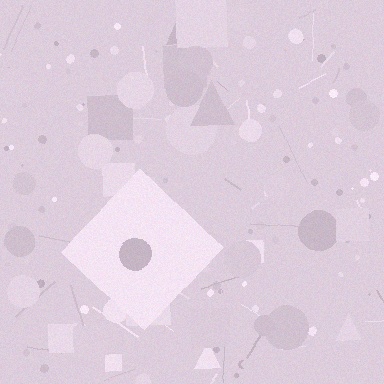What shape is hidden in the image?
A diamond is hidden in the image.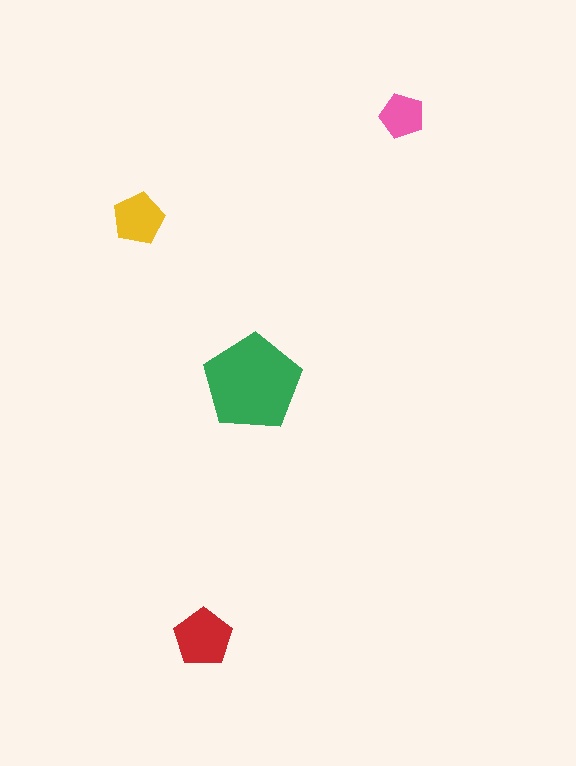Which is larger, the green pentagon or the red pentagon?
The green one.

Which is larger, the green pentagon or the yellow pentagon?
The green one.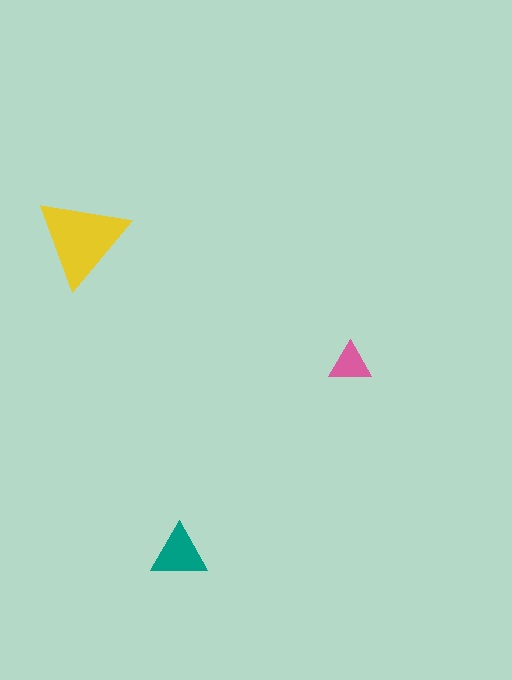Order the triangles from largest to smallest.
the yellow one, the teal one, the pink one.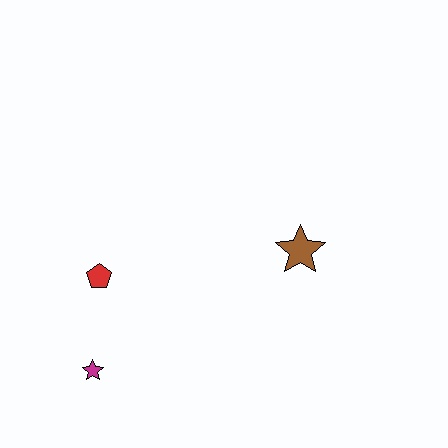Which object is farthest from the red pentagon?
The brown star is farthest from the red pentagon.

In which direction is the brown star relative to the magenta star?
The brown star is to the right of the magenta star.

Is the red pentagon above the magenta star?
Yes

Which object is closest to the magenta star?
The red pentagon is closest to the magenta star.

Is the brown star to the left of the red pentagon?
No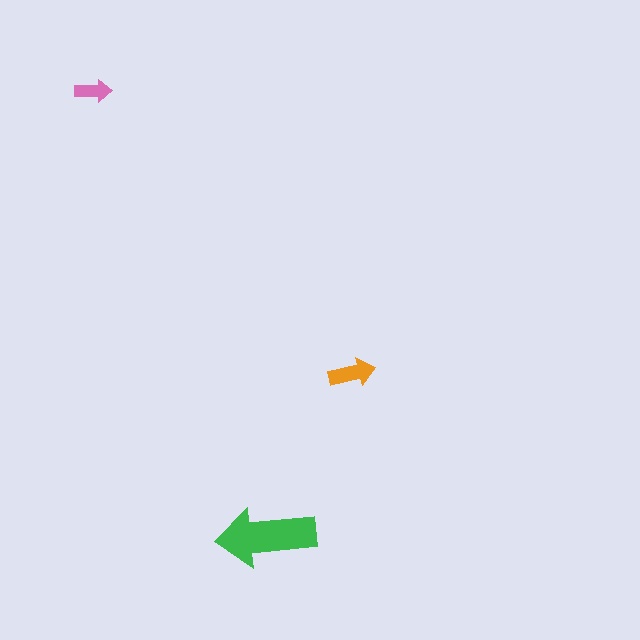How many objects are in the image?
There are 3 objects in the image.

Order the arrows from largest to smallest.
the green one, the orange one, the pink one.